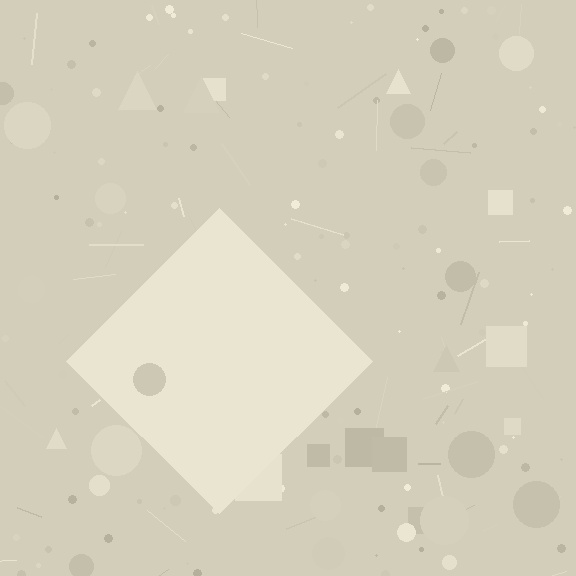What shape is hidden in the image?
A diamond is hidden in the image.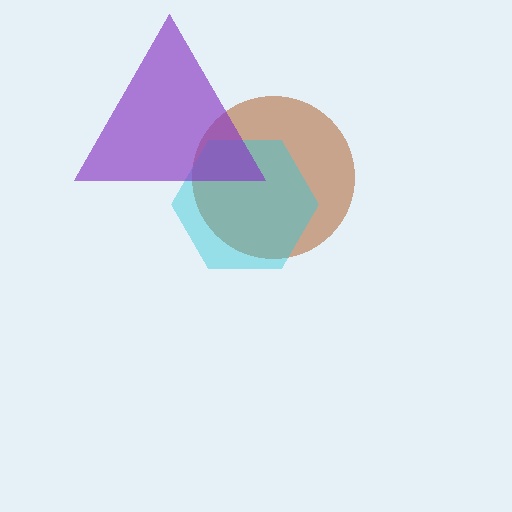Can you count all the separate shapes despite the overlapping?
Yes, there are 3 separate shapes.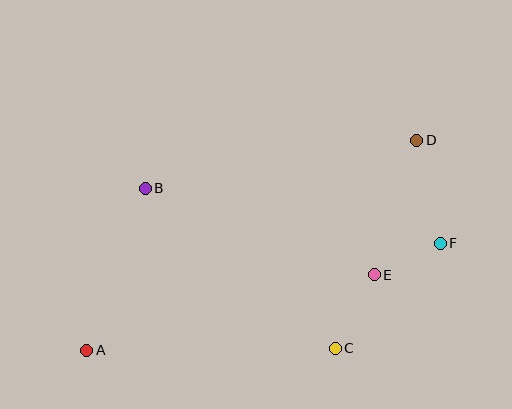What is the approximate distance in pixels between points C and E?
The distance between C and E is approximately 83 pixels.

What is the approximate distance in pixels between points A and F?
The distance between A and F is approximately 370 pixels.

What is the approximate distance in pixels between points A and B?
The distance between A and B is approximately 172 pixels.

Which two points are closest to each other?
Points E and F are closest to each other.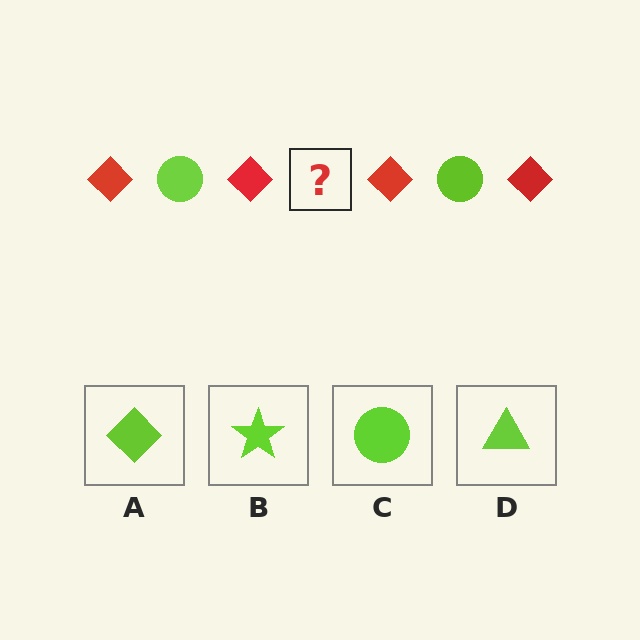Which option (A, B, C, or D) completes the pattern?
C.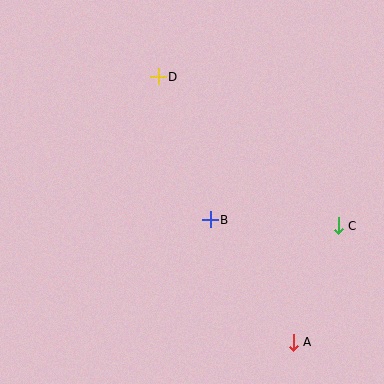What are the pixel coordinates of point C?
Point C is at (339, 226).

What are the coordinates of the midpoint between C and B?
The midpoint between C and B is at (274, 223).